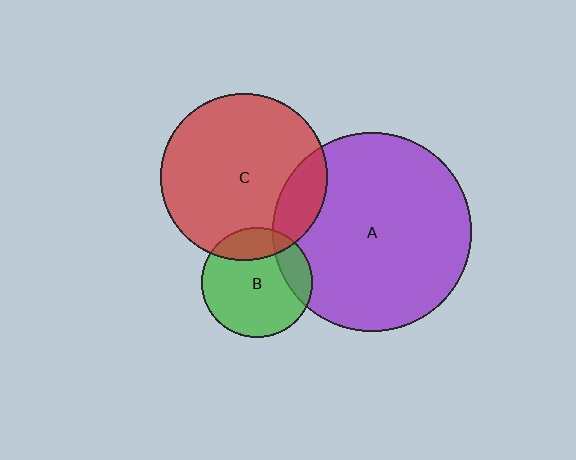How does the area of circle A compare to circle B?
Approximately 3.2 times.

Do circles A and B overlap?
Yes.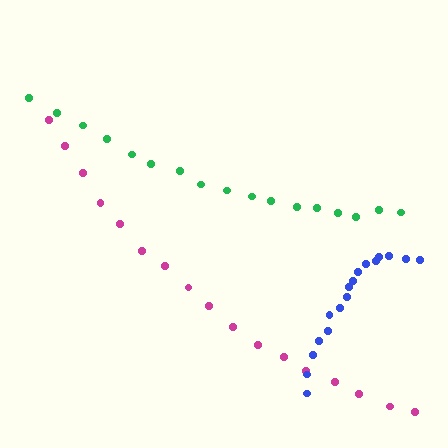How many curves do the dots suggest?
There are 3 distinct paths.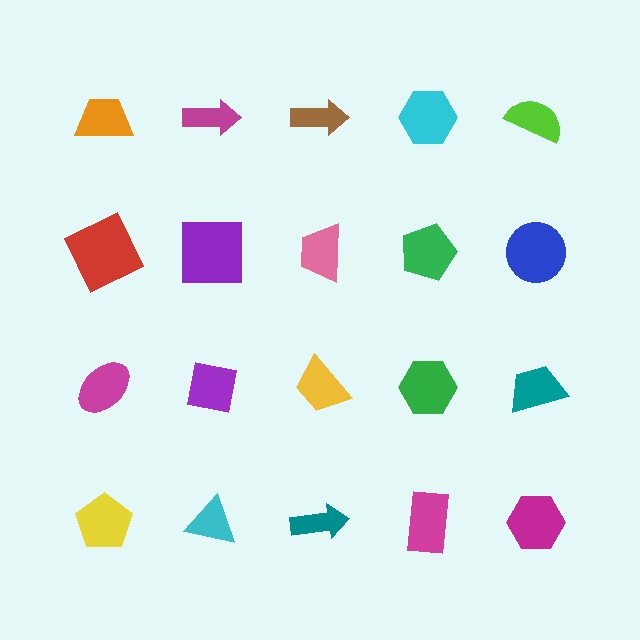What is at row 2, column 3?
A pink trapezoid.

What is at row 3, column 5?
A teal trapezoid.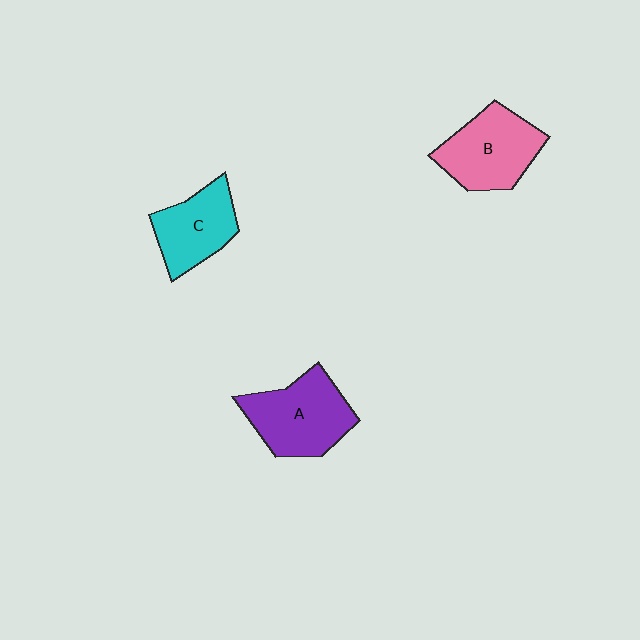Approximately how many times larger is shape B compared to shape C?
Approximately 1.2 times.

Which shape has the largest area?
Shape A (purple).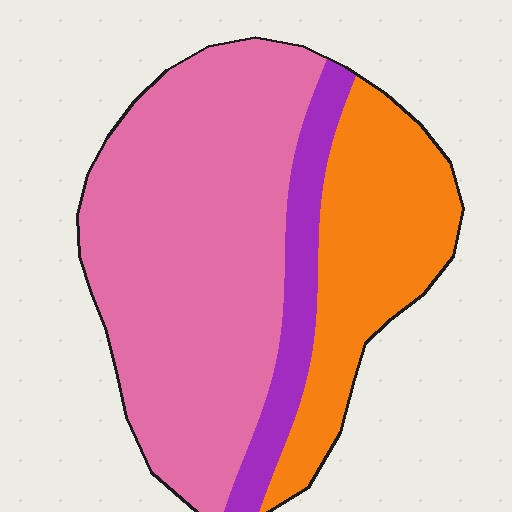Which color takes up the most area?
Pink, at roughly 60%.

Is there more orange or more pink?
Pink.